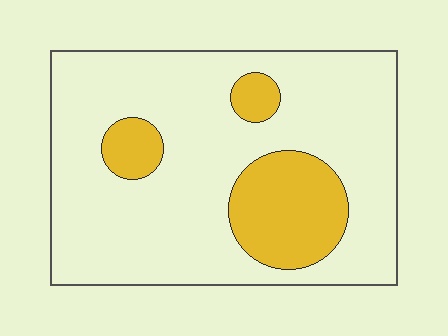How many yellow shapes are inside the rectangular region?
3.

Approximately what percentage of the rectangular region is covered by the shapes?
Approximately 20%.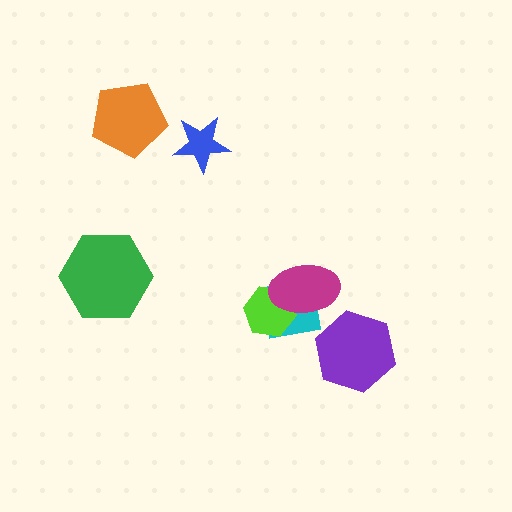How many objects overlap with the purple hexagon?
0 objects overlap with the purple hexagon.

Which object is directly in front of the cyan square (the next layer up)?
The lime hexagon is directly in front of the cyan square.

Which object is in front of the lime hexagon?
The magenta ellipse is in front of the lime hexagon.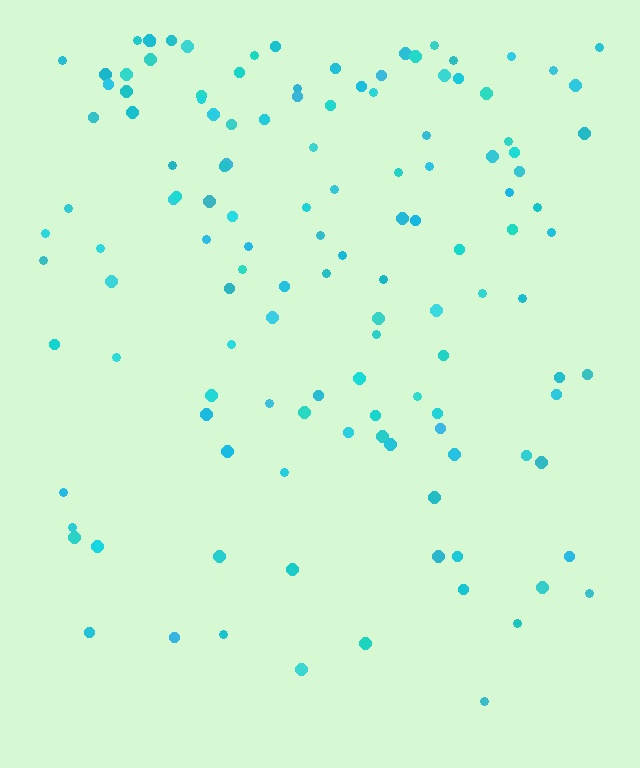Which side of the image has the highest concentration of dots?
The top.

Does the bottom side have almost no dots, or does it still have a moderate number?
Still a moderate number, just noticeably fewer than the top.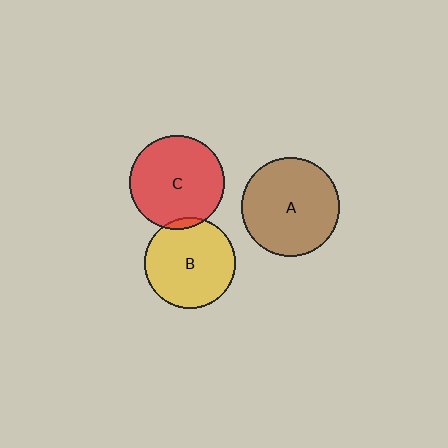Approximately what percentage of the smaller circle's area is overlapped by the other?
Approximately 5%.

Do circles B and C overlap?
Yes.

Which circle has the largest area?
Circle A (brown).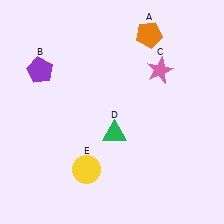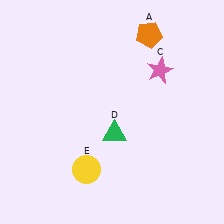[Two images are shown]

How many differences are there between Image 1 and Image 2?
There is 1 difference between the two images.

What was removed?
The purple pentagon (B) was removed in Image 2.